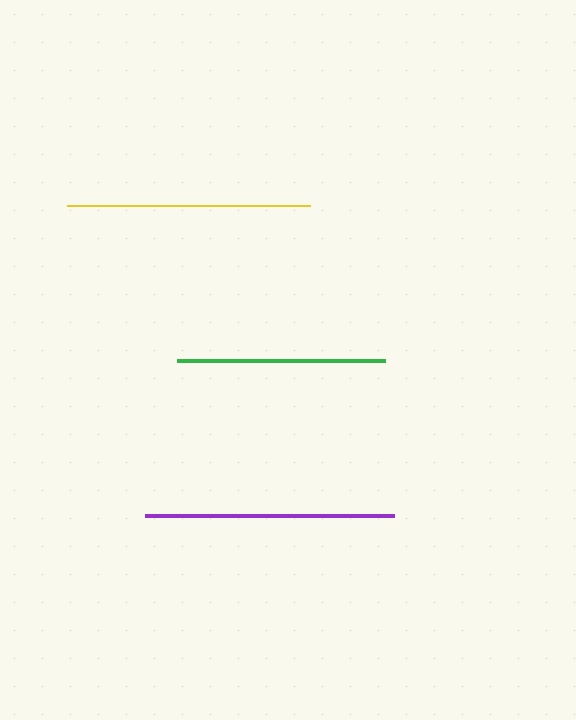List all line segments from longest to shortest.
From longest to shortest: purple, yellow, green.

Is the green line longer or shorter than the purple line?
The purple line is longer than the green line.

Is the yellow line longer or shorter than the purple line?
The purple line is longer than the yellow line.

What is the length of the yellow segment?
The yellow segment is approximately 242 pixels long.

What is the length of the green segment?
The green segment is approximately 208 pixels long.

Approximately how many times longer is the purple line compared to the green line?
The purple line is approximately 1.2 times the length of the green line.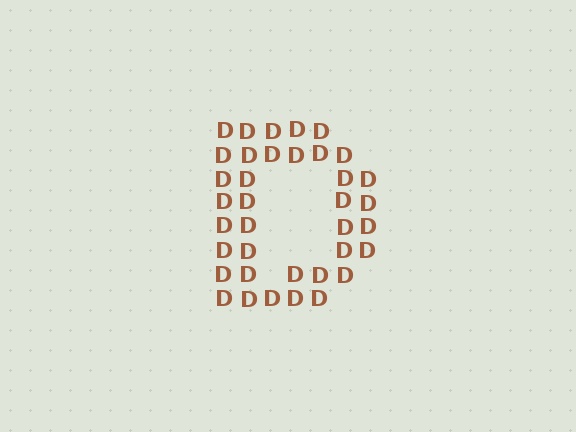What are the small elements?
The small elements are letter D's.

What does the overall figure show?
The overall figure shows the letter D.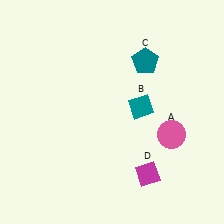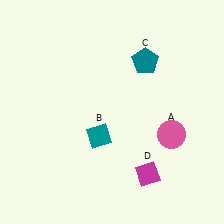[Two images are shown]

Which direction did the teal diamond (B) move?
The teal diamond (B) moved left.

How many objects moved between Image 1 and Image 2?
1 object moved between the two images.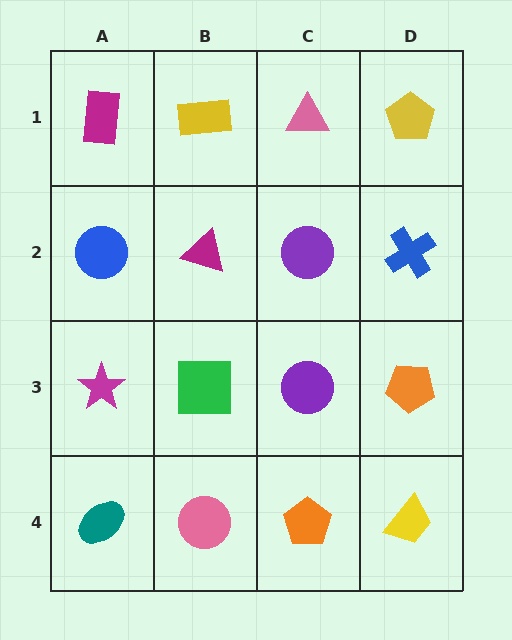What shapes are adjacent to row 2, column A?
A magenta rectangle (row 1, column A), a magenta star (row 3, column A), a magenta triangle (row 2, column B).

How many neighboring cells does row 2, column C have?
4.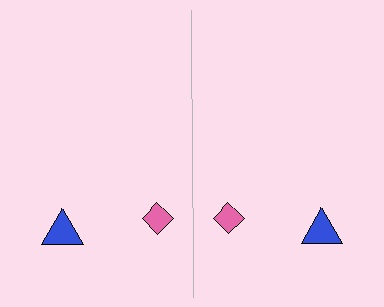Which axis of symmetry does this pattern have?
The pattern has a vertical axis of symmetry running through the center of the image.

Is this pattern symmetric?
Yes, this pattern has bilateral (reflection) symmetry.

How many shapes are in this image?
There are 4 shapes in this image.